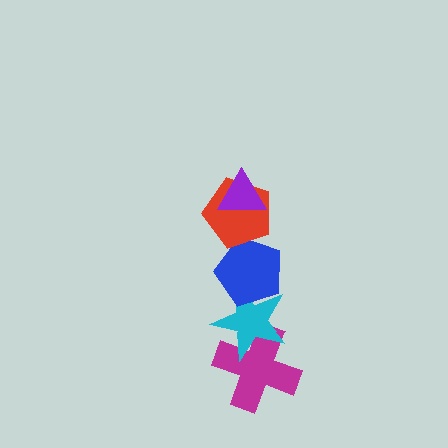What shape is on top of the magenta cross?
The cyan star is on top of the magenta cross.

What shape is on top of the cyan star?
The blue pentagon is on top of the cyan star.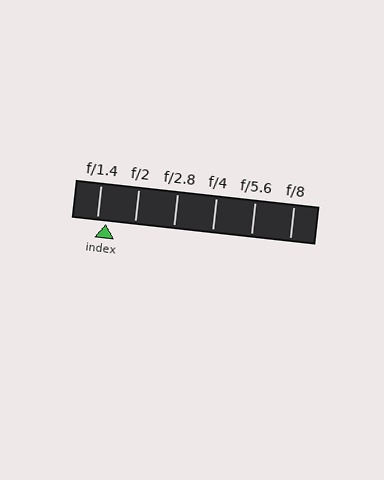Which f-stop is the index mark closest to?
The index mark is closest to f/1.4.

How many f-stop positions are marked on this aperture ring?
There are 6 f-stop positions marked.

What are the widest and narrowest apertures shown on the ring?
The widest aperture shown is f/1.4 and the narrowest is f/8.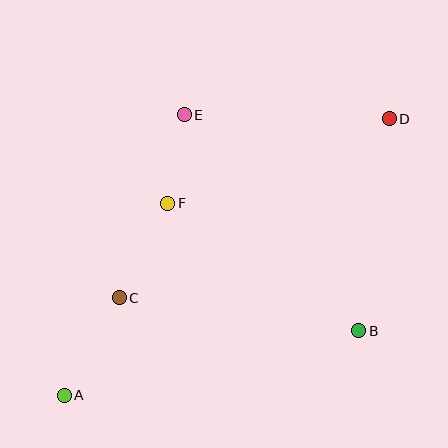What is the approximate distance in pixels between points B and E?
The distance between B and E is approximately 278 pixels.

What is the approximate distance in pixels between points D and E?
The distance between D and E is approximately 205 pixels.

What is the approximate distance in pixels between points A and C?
The distance between A and C is approximately 112 pixels.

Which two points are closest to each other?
Points E and F are closest to each other.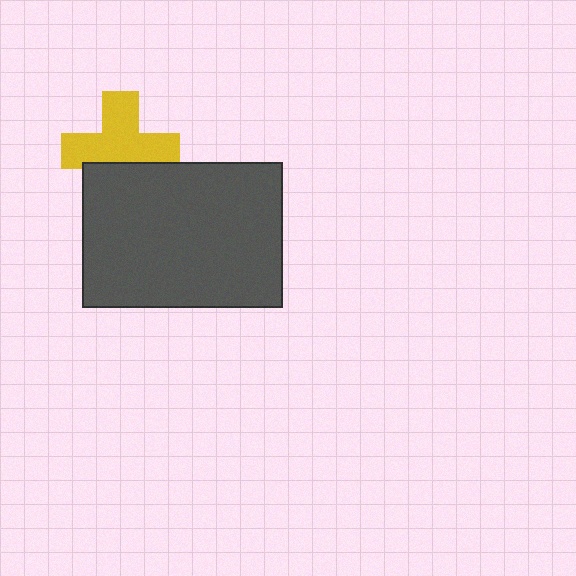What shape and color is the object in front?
The object in front is a dark gray rectangle.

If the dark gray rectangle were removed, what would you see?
You would see the complete yellow cross.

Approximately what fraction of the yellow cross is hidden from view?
Roughly 31% of the yellow cross is hidden behind the dark gray rectangle.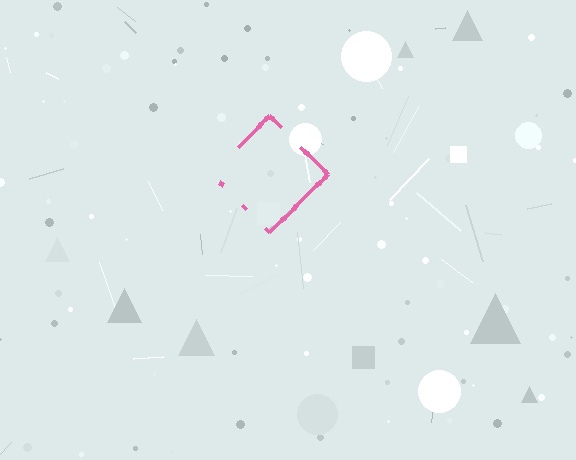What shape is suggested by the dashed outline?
The dashed outline suggests a diamond.